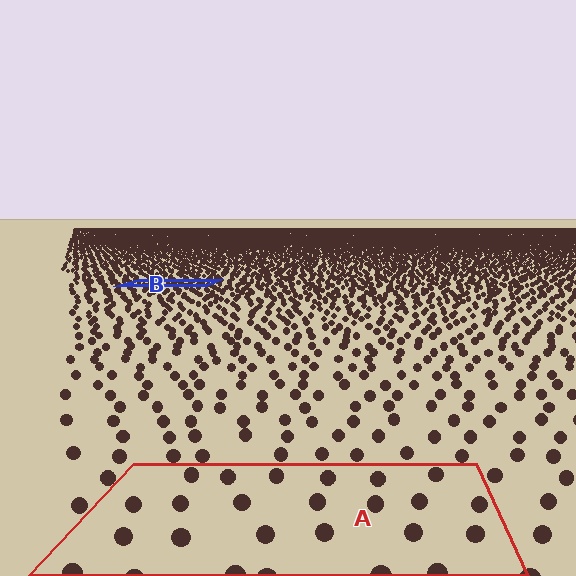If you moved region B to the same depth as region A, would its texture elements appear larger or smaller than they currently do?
They would appear larger. At a closer depth, the same texture elements are projected at a bigger on-screen size.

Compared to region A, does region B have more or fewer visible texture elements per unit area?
Region B has more texture elements per unit area — they are packed more densely because it is farther away.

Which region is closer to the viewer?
Region A is closer. The texture elements there are larger and more spread out.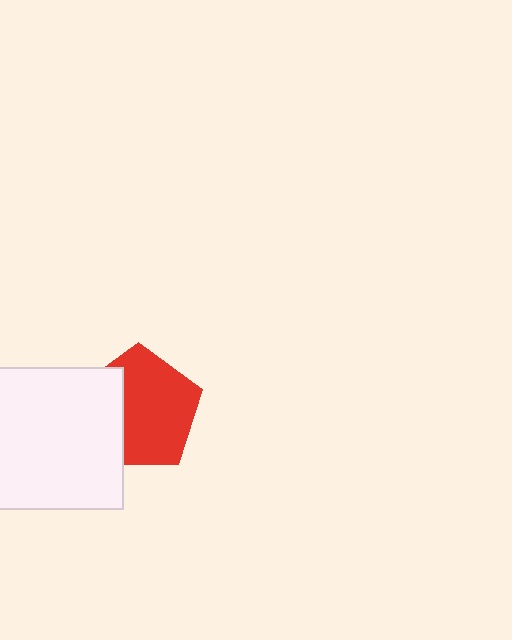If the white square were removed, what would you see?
You would see the complete red pentagon.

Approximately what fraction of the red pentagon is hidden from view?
Roughly 33% of the red pentagon is hidden behind the white square.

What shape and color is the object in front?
The object in front is a white square.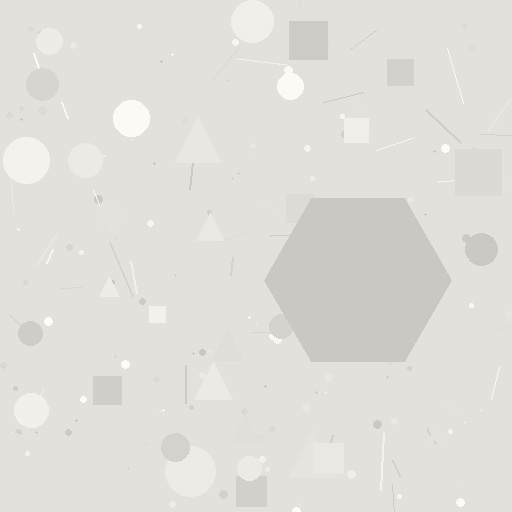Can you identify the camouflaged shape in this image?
The camouflaged shape is a hexagon.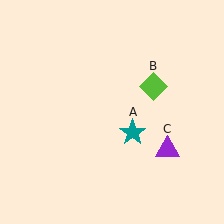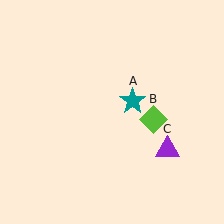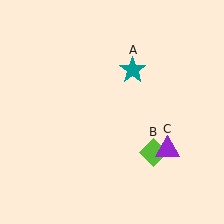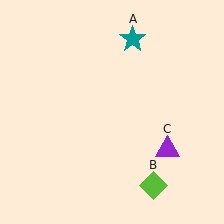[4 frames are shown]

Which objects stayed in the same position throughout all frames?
Purple triangle (object C) remained stationary.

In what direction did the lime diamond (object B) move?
The lime diamond (object B) moved down.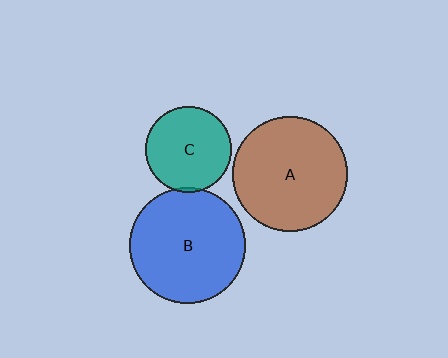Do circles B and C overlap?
Yes.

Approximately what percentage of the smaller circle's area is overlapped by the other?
Approximately 5%.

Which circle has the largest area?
Circle B (blue).